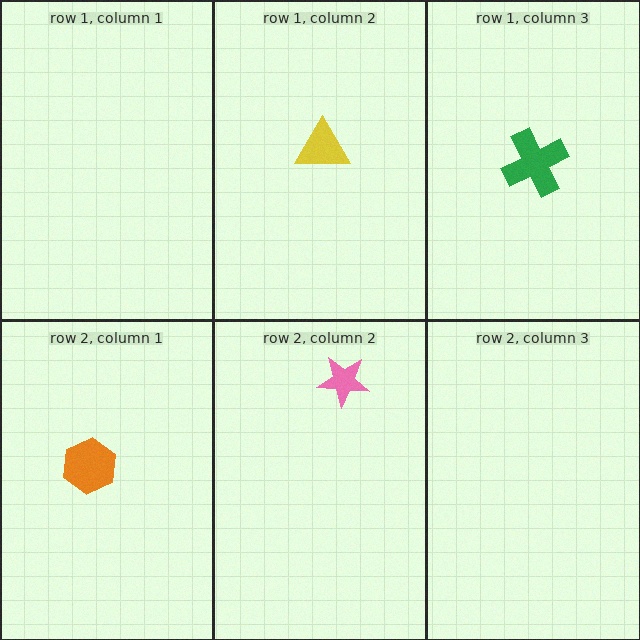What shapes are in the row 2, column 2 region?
The pink star.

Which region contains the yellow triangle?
The row 1, column 2 region.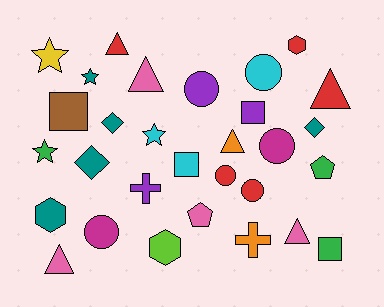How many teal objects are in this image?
There are 5 teal objects.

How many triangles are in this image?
There are 6 triangles.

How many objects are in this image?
There are 30 objects.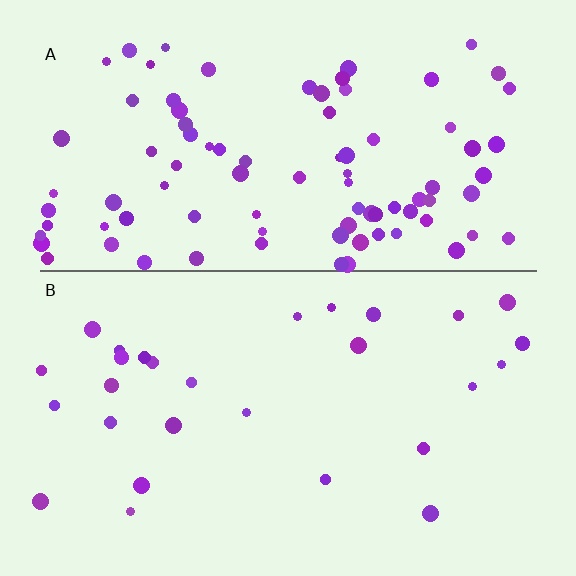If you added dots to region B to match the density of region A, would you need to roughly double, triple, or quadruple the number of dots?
Approximately triple.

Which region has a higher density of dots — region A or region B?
A (the top).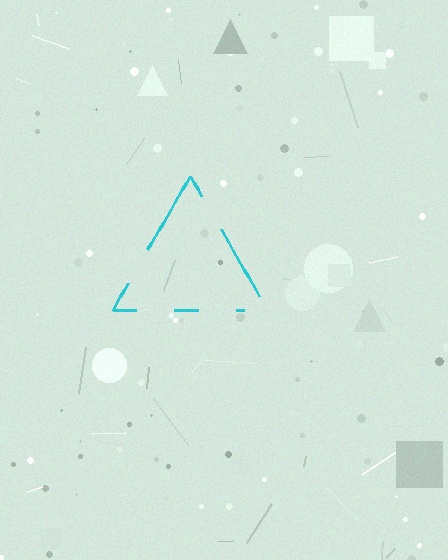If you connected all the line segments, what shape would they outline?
They would outline a triangle.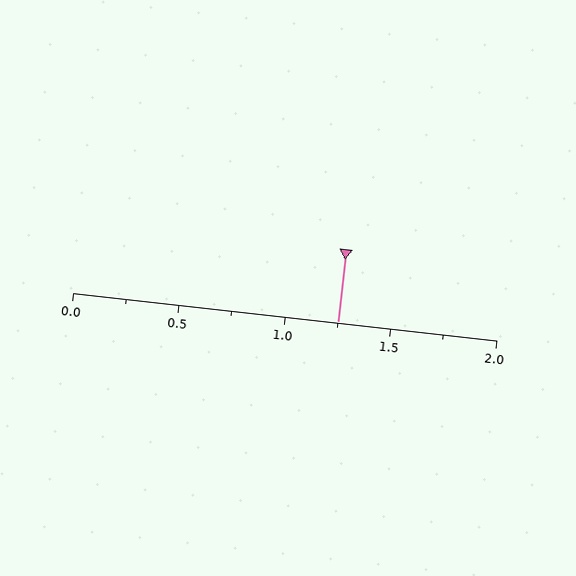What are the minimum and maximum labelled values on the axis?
The axis runs from 0.0 to 2.0.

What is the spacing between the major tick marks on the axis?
The major ticks are spaced 0.5 apart.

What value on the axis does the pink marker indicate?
The marker indicates approximately 1.25.